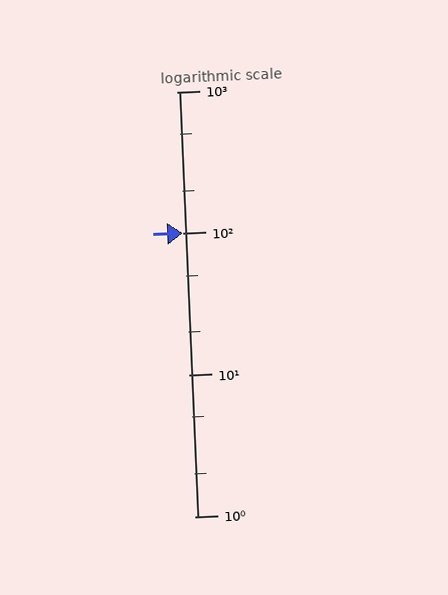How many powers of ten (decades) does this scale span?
The scale spans 3 decades, from 1 to 1000.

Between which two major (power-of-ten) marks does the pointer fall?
The pointer is between 100 and 1000.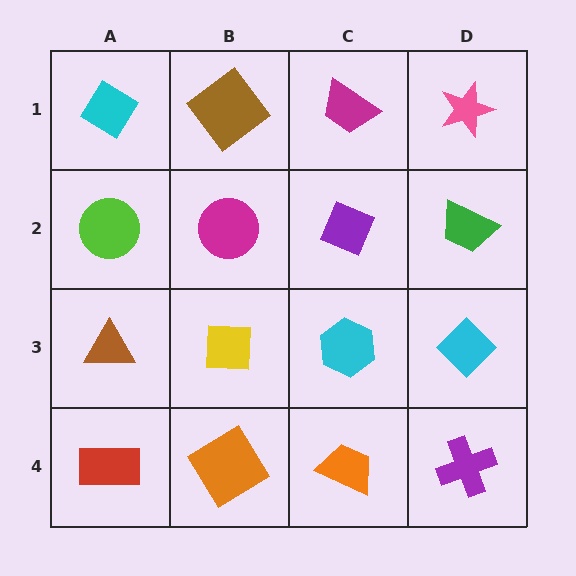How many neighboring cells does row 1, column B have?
3.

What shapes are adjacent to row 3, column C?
A purple diamond (row 2, column C), an orange trapezoid (row 4, column C), a yellow square (row 3, column B), a cyan diamond (row 3, column D).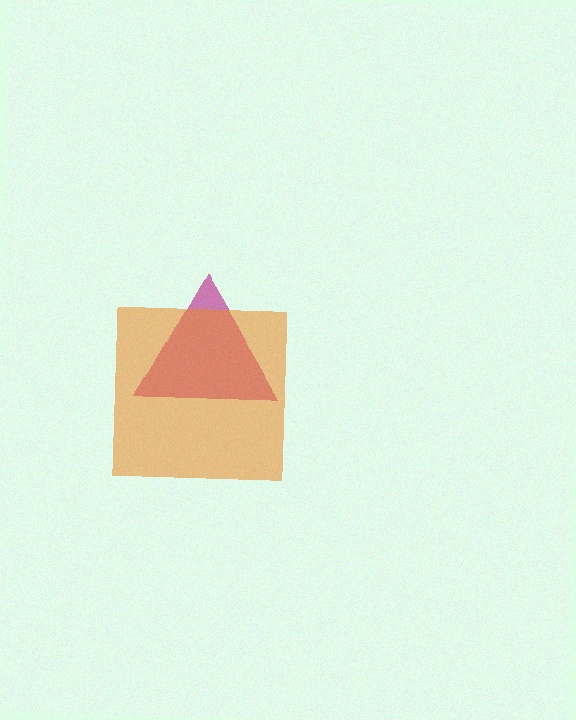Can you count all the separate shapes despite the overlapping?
Yes, there are 2 separate shapes.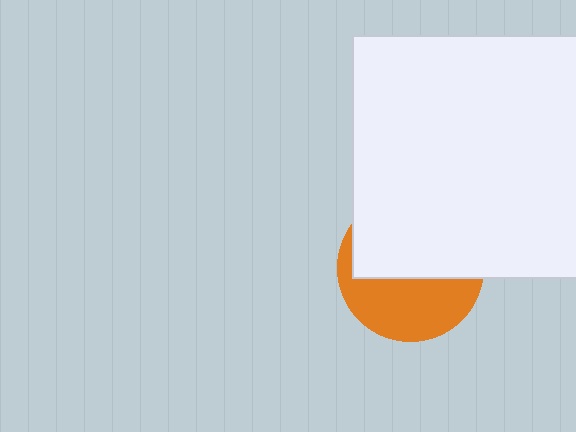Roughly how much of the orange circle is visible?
A small part of it is visible (roughly 44%).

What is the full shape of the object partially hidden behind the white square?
The partially hidden object is an orange circle.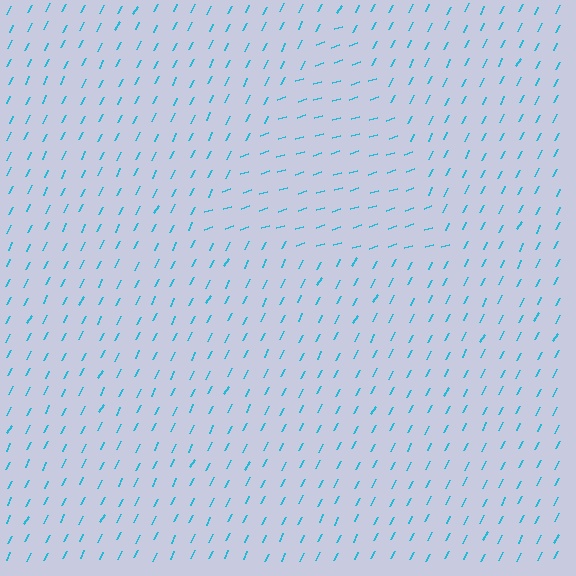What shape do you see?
I see a triangle.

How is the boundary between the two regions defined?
The boundary is defined purely by a change in line orientation (approximately 45 degrees difference). All lines are the same color and thickness.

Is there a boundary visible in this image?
Yes, there is a texture boundary formed by a change in line orientation.